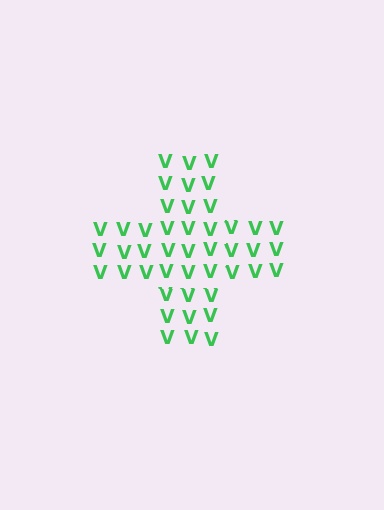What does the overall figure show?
The overall figure shows a cross.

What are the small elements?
The small elements are letter V's.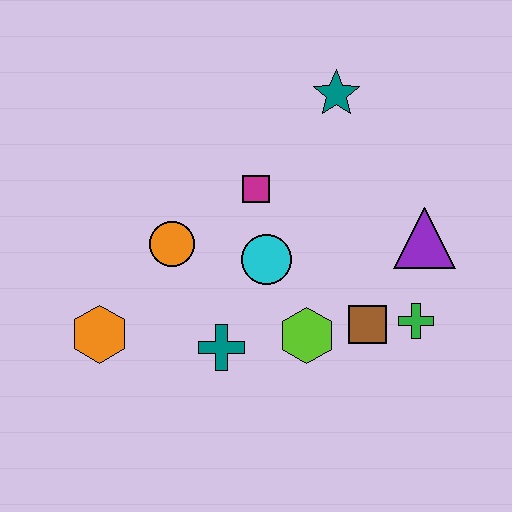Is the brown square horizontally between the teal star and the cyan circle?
No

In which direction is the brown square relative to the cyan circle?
The brown square is to the right of the cyan circle.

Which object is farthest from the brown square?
The orange hexagon is farthest from the brown square.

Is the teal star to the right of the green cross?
No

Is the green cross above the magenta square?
No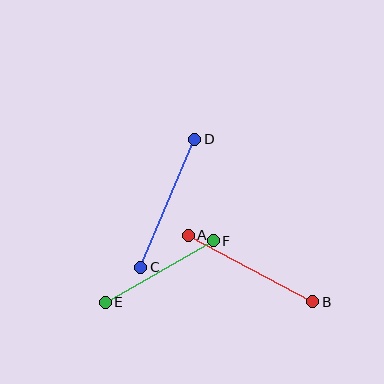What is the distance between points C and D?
The distance is approximately 139 pixels.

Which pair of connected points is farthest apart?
Points A and B are farthest apart.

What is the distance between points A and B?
The distance is approximately 141 pixels.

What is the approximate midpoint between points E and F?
The midpoint is at approximately (159, 272) pixels.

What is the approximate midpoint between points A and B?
The midpoint is at approximately (251, 268) pixels.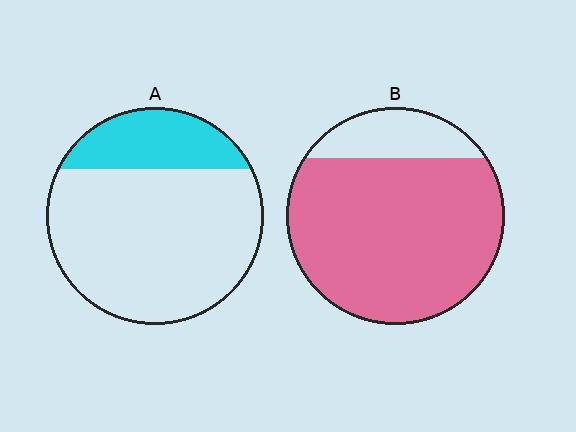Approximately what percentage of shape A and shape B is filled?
A is approximately 25% and B is approximately 80%.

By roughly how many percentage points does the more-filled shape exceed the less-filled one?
By roughly 60 percentage points (B over A).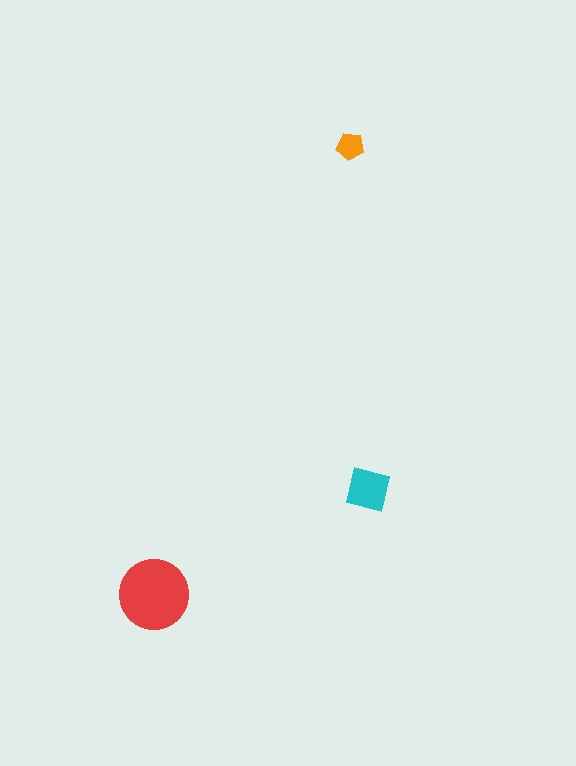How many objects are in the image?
There are 3 objects in the image.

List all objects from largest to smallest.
The red circle, the cyan square, the orange pentagon.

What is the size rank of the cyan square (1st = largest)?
2nd.